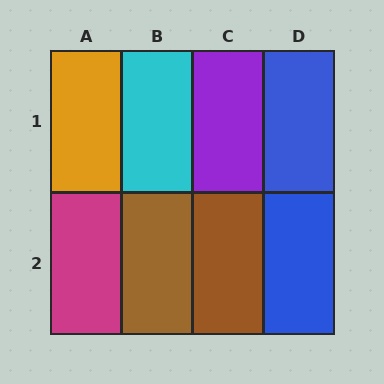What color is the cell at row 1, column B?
Cyan.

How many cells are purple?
1 cell is purple.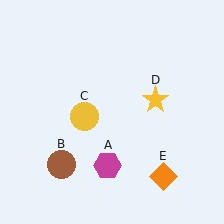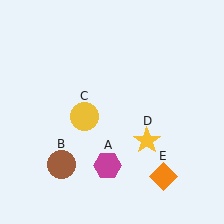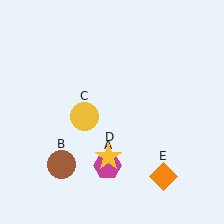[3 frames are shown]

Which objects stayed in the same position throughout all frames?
Magenta hexagon (object A) and brown circle (object B) and yellow circle (object C) and orange diamond (object E) remained stationary.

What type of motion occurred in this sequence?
The yellow star (object D) rotated clockwise around the center of the scene.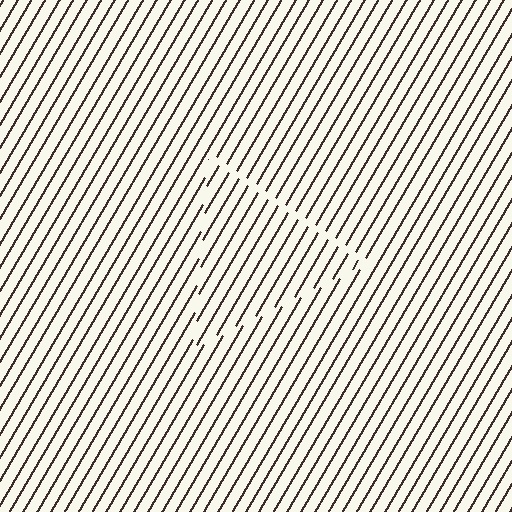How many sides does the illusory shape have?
3 sides — the line-ends trace a triangle.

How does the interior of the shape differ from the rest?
The interior of the shape contains the same grating, shifted by half a period — the contour is defined by the phase discontinuity where line-ends from the inner and outer gratings abut.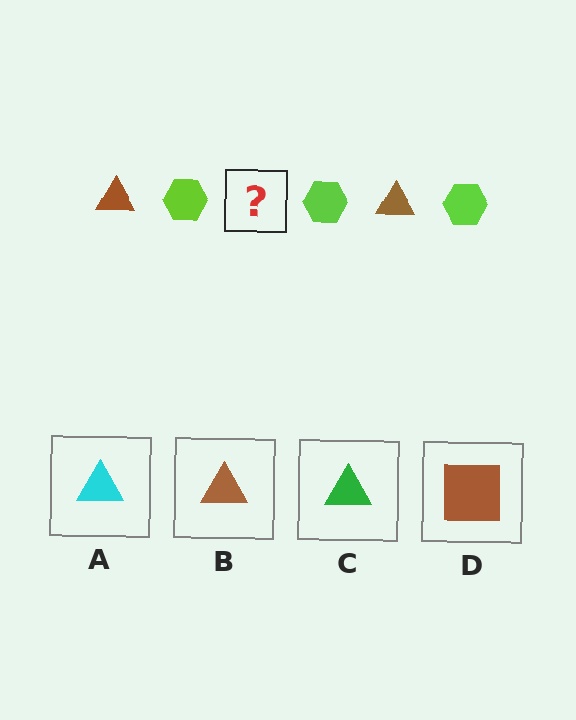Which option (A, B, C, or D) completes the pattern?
B.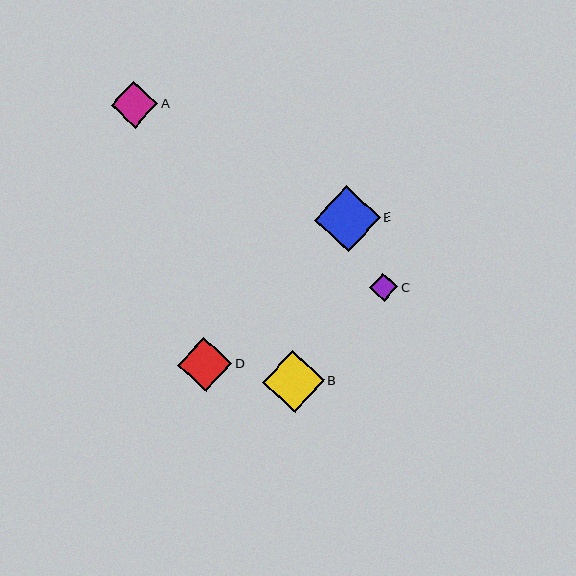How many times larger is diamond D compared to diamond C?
Diamond D is approximately 1.9 times the size of diamond C.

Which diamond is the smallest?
Diamond C is the smallest with a size of approximately 28 pixels.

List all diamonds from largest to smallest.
From largest to smallest: E, B, D, A, C.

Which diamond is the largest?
Diamond E is the largest with a size of approximately 66 pixels.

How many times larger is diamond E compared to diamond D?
Diamond E is approximately 1.2 times the size of diamond D.